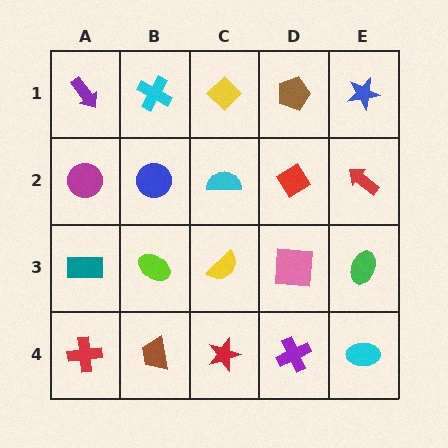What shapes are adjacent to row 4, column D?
A pink square (row 3, column D), a red star (row 4, column C), a cyan ellipse (row 4, column E).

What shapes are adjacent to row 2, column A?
A purple arrow (row 1, column A), a teal rectangle (row 3, column A), a blue circle (row 2, column B).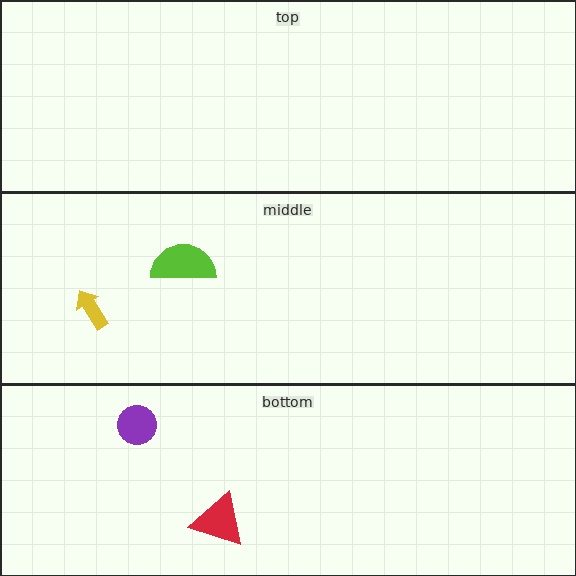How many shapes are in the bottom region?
2.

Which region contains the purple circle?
The bottom region.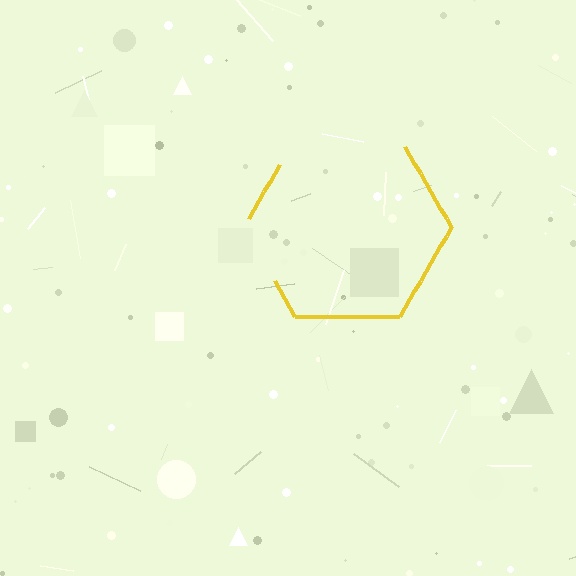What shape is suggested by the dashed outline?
The dashed outline suggests a hexagon.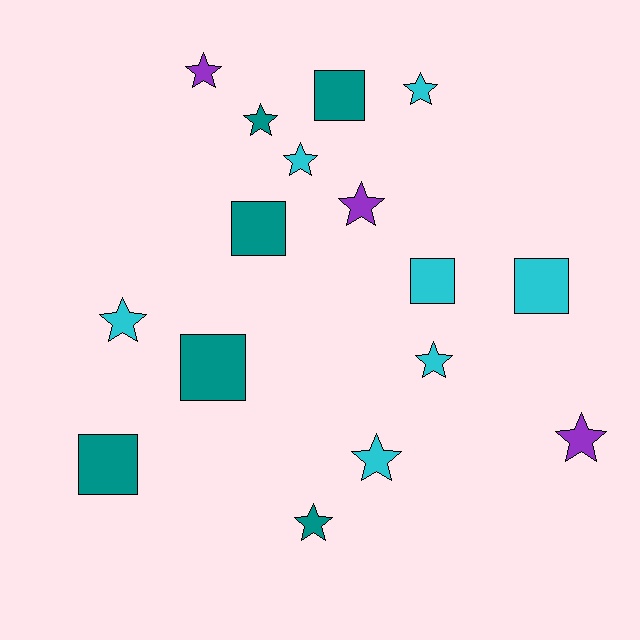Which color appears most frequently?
Cyan, with 7 objects.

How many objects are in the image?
There are 16 objects.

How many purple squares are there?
There are no purple squares.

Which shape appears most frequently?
Star, with 10 objects.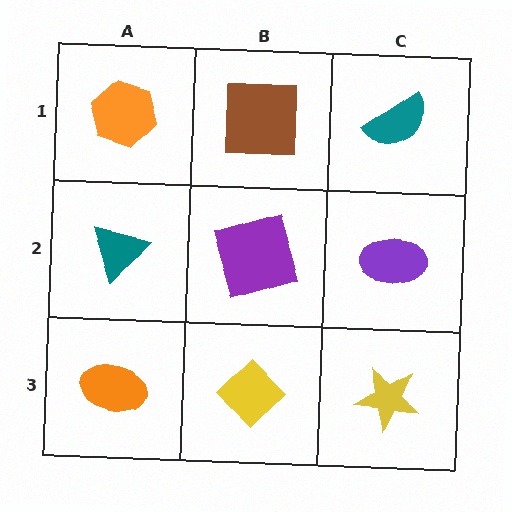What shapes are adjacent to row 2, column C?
A teal semicircle (row 1, column C), a yellow star (row 3, column C), a purple square (row 2, column B).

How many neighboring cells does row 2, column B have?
4.